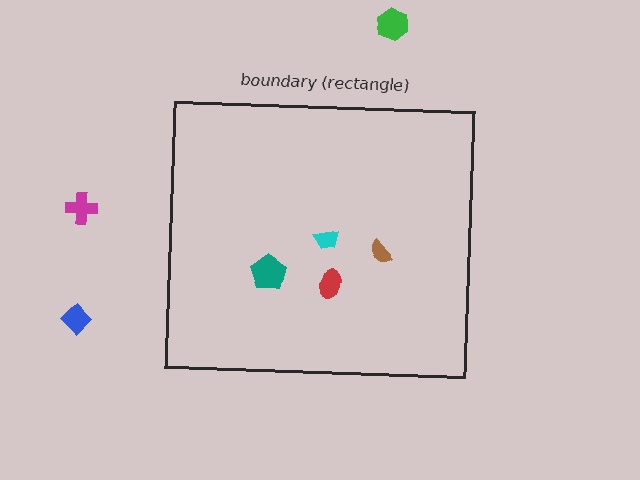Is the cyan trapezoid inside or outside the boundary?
Inside.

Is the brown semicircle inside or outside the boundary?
Inside.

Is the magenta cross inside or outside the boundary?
Outside.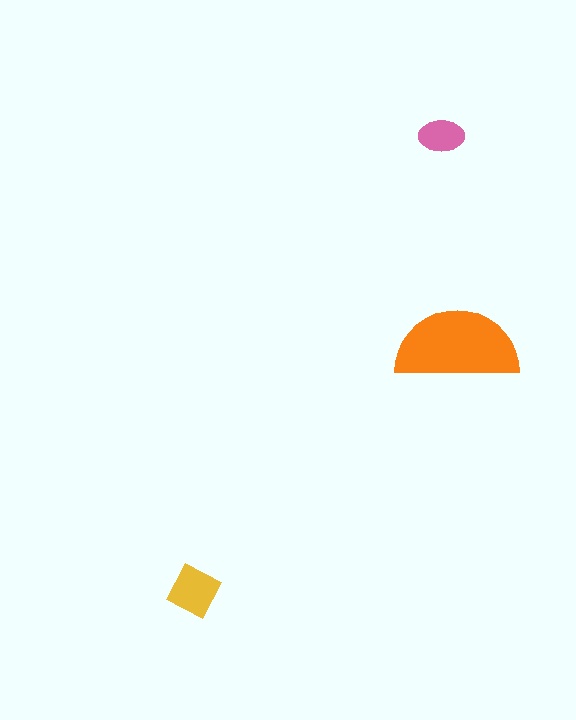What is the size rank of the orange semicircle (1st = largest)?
1st.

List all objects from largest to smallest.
The orange semicircle, the yellow diamond, the pink ellipse.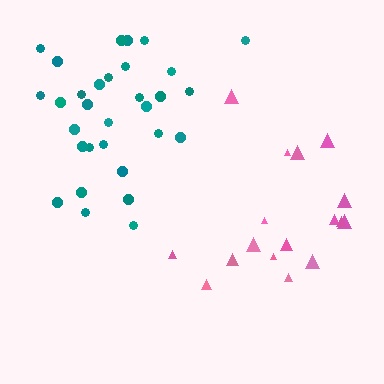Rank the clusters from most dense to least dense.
teal, pink.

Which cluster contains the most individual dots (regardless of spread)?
Teal (31).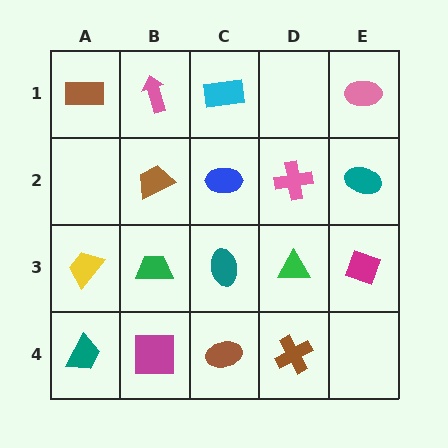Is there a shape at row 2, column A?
No, that cell is empty.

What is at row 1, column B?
A pink arrow.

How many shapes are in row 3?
5 shapes.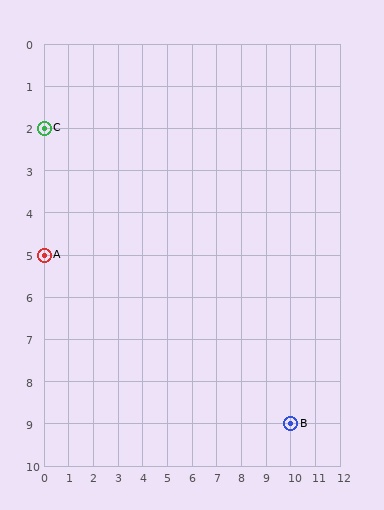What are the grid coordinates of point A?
Point A is at grid coordinates (0, 5).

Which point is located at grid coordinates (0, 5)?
Point A is at (0, 5).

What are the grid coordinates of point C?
Point C is at grid coordinates (0, 2).